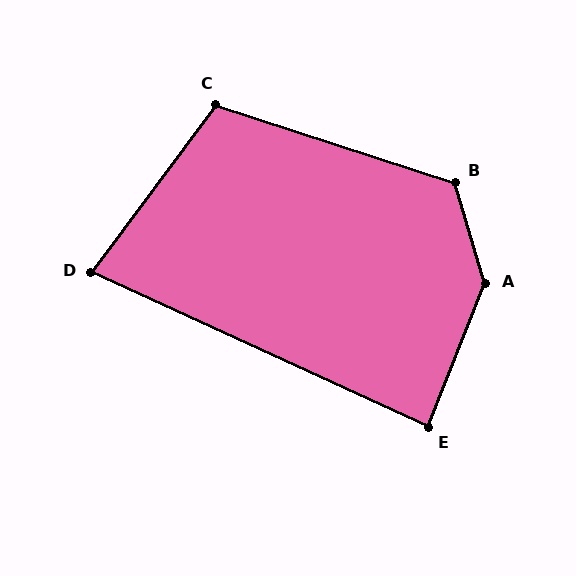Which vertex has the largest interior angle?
A, at approximately 142 degrees.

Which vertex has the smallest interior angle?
D, at approximately 78 degrees.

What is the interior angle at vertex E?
Approximately 87 degrees (approximately right).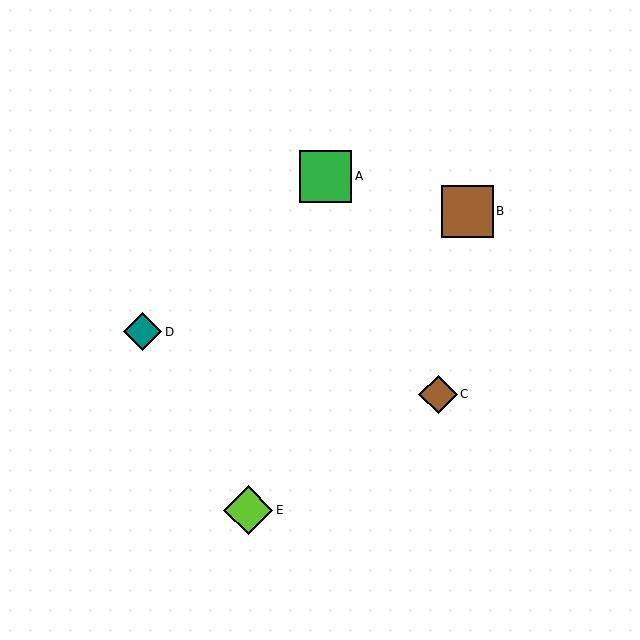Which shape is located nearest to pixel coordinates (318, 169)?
The green square (labeled A) at (326, 176) is nearest to that location.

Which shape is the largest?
The brown square (labeled B) is the largest.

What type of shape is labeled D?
Shape D is a teal diamond.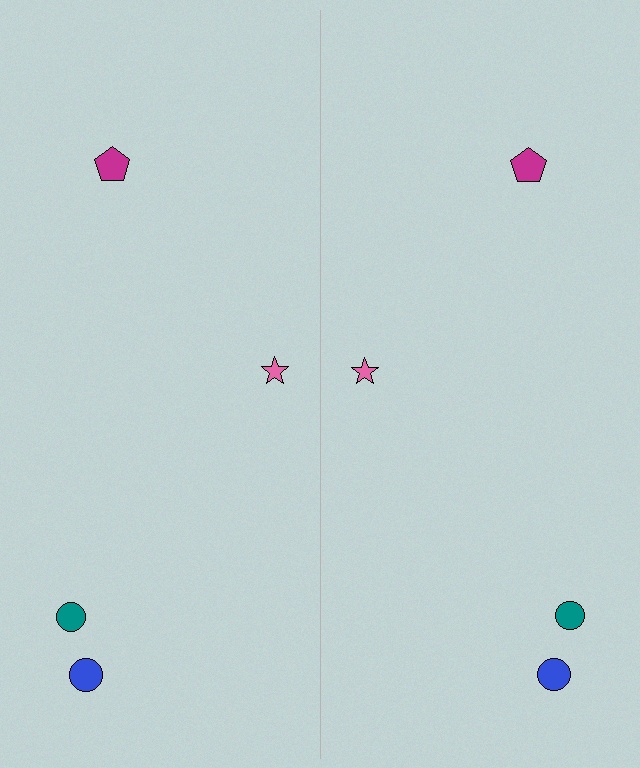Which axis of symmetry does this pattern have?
The pattern has a vertical axis of symmetry running through the center of the image.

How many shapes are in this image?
There are 8 shapes in this image.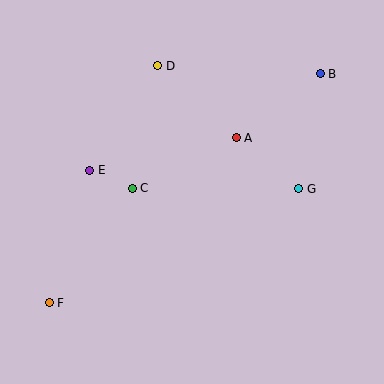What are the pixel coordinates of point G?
Point G is at (299, 189).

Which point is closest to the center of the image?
Point C at (132, 188) is closest to the center.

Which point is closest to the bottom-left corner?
Point F is closest to the bottom-left corner.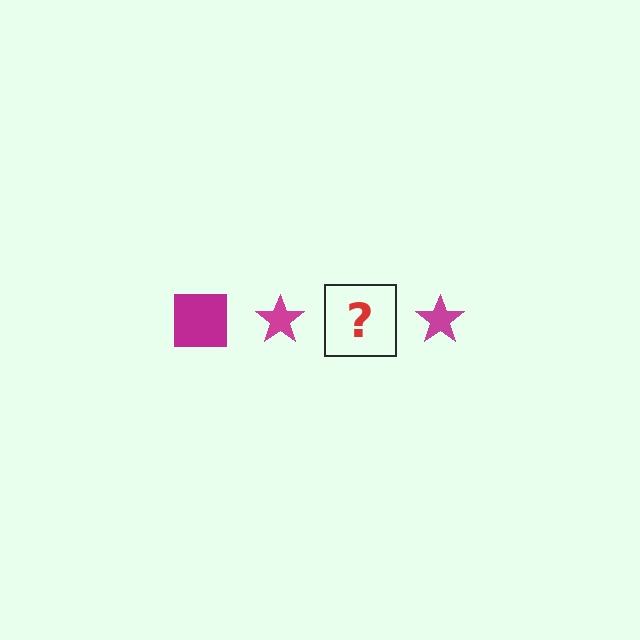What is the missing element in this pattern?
The missing element is a magenta square.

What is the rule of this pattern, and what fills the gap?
The rule is that the pattern cycles through square, star shapes in magenta. The gap should be filled with a magenta square.